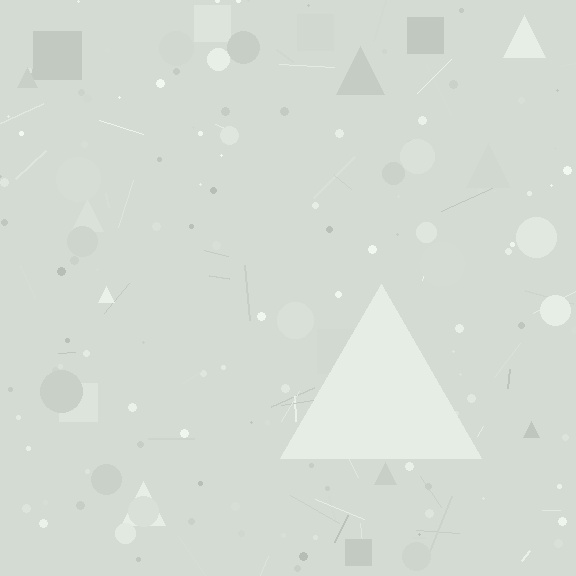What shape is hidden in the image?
A triangle is hidden in the image.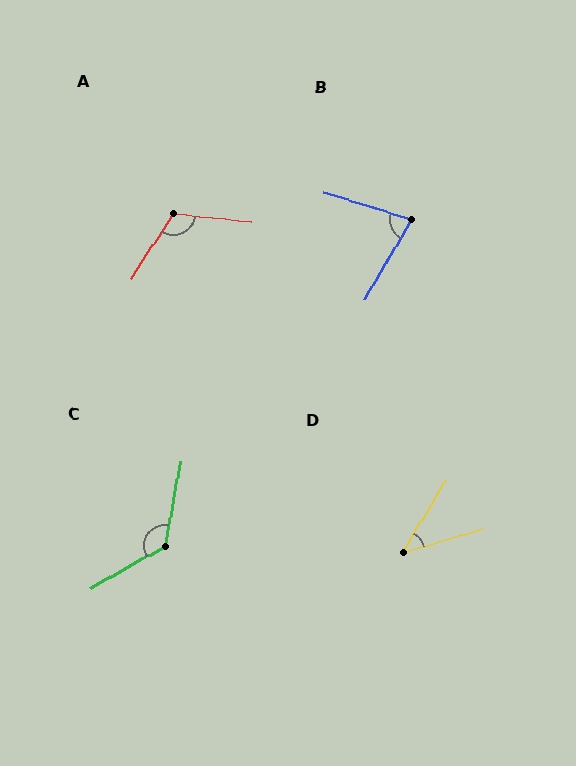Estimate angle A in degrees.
Approximately 118 degrees.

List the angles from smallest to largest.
D (42°), B (77°), A (118°), C (130°).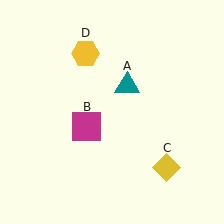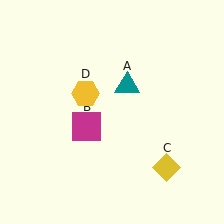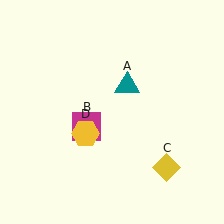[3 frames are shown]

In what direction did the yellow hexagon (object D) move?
The yellow hexagon (object D) moved down.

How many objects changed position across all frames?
1 object changed position: yellow hexagon (object D).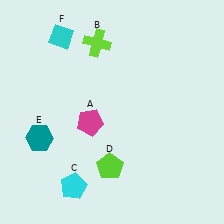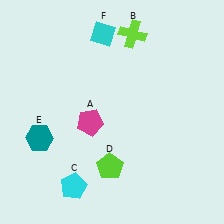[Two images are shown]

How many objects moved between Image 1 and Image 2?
2 objects moved between the two images.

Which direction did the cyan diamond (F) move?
The cyan diamond (F) moved right.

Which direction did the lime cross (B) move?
The lime cross (B) moved right.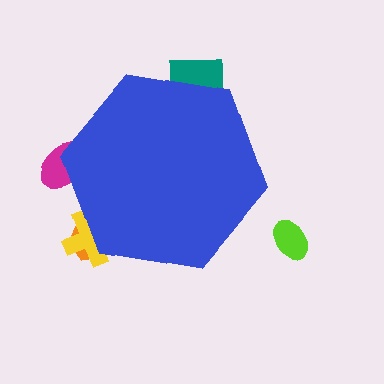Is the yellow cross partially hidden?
Yes, the yellow cross is partially hidden behind the blue hexagon.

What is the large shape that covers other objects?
A blue hexagon.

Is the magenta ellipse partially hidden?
Yes, the magenta ellipse is partially hidden behind the blue hexagon.